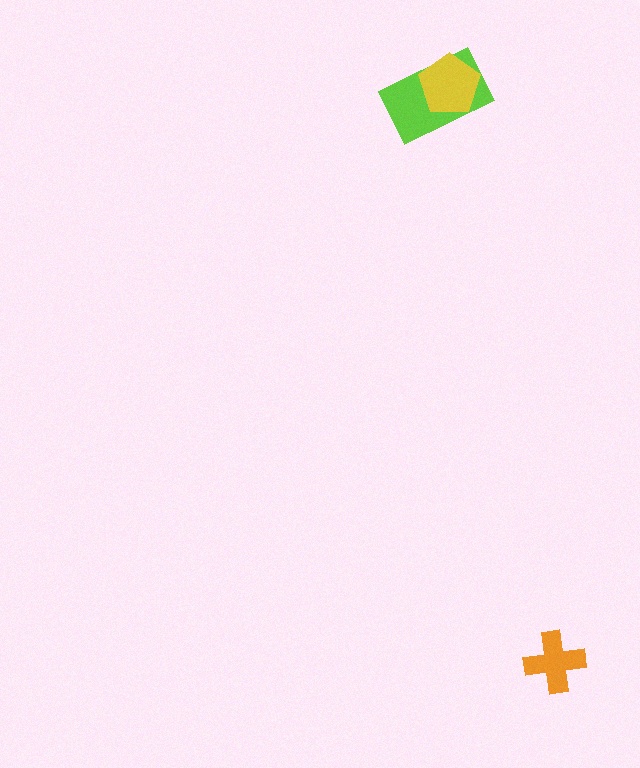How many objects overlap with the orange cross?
0 objects overlap with the orange cross.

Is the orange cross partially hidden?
No, no other shape covers it.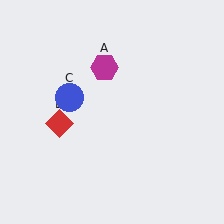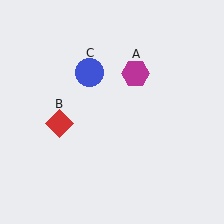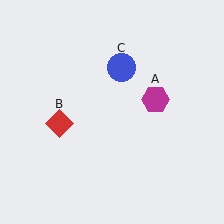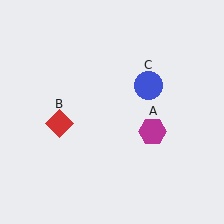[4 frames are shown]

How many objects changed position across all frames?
2 objects changed position: magenta hexagon (object A), blue circle (object C).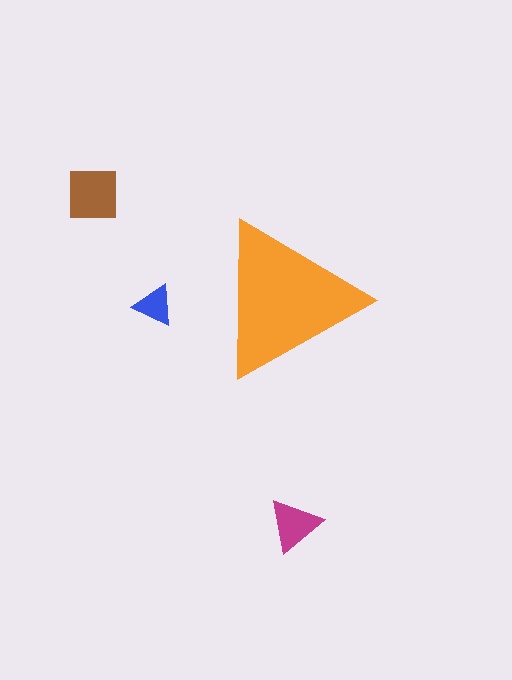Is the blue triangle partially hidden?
No, the blue triangle is fully visible.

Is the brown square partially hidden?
No, the brown square is fully visible.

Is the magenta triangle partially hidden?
No, the magenta triangle is fully visible.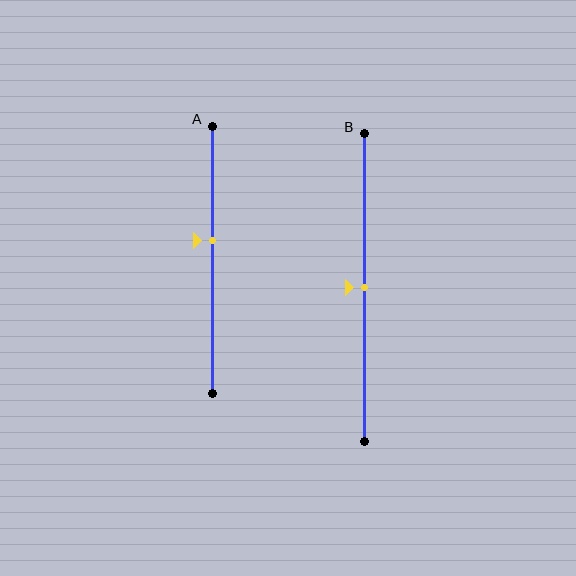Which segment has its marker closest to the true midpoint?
Segment B has its marker closest to the true midpoint.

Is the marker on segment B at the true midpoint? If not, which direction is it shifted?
Yes, the marker on segment B is at the true midpoint.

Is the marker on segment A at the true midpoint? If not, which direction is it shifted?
No, the marker on segment A is shifted upward by about 7% of the segment length.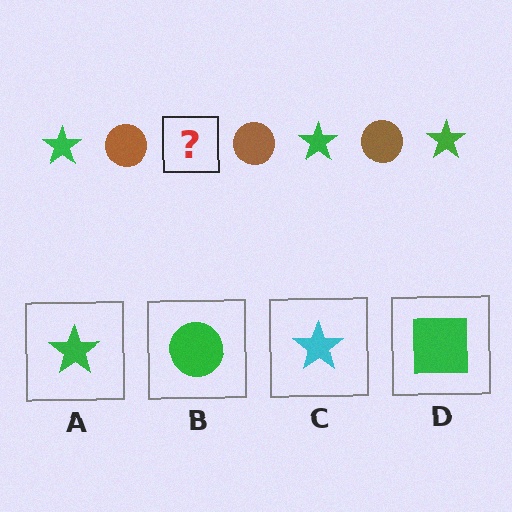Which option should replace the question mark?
Option A.